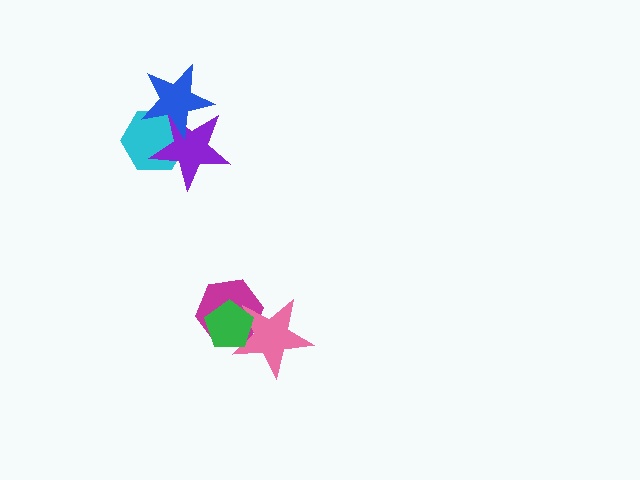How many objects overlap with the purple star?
2 objects overlap with the purple star.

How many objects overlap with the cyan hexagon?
2 objects overlap with the cyan hexagon.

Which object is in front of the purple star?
The blue star is in front of the purple star.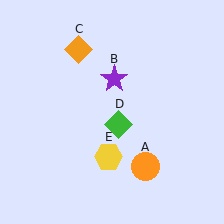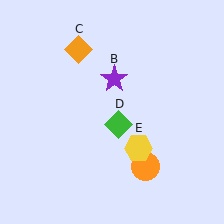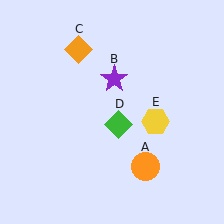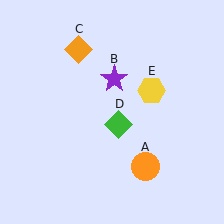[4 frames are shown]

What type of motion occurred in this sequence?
The yellow hexagon (object E) rotated counterclockwise around the center of the scene.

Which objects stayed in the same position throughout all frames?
Orange circle (object A) and purple star (object B) and orange diamond (object C) and green diamond (object D) remained stationary.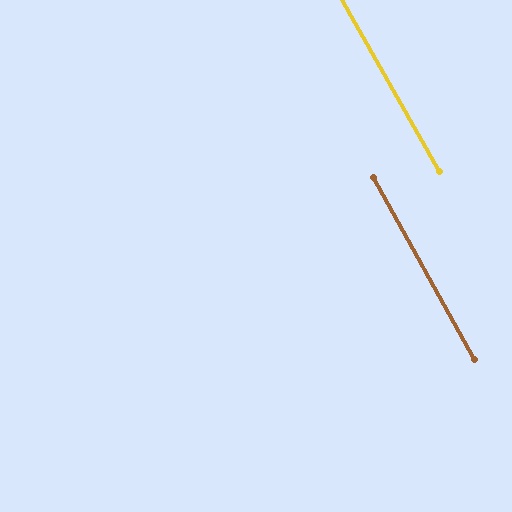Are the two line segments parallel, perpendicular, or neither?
Parallel — their directions differ by only 0.1°.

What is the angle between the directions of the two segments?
Approximately 0 degrees.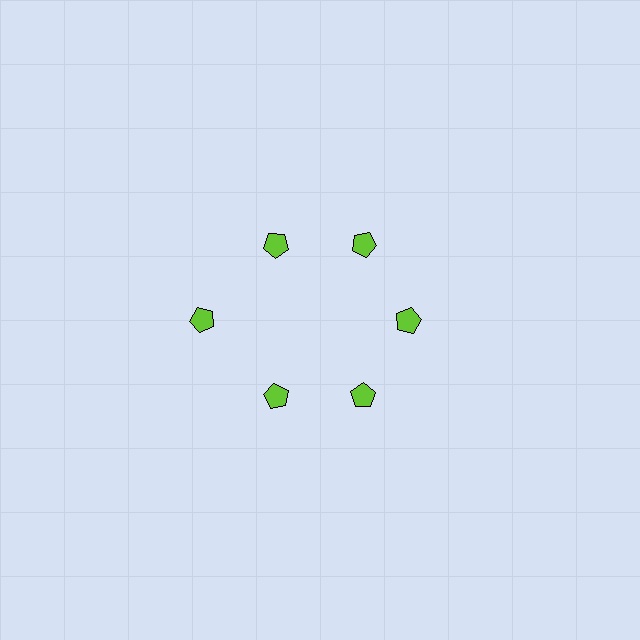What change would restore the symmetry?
The symmetry would be restored by moving it inward, back onto the ring so that all 6 pentagons sit at equal angles and equal distance from the center.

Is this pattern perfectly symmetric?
No. The 6 lime pentagons are arranged in a ring, but one element near the 9 o'clock position is pushed outward from the center, breaking the 6-fold rotational symmetry.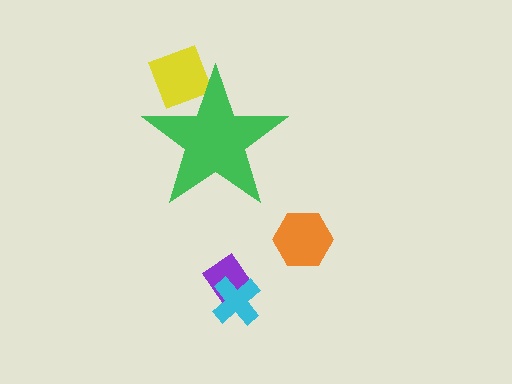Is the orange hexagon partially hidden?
No, the orange hexagon is fully visible.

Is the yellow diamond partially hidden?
Yes, the yellow diamond is partially hidden behind the green star.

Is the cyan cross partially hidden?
No, the cyan cross is fully visible.